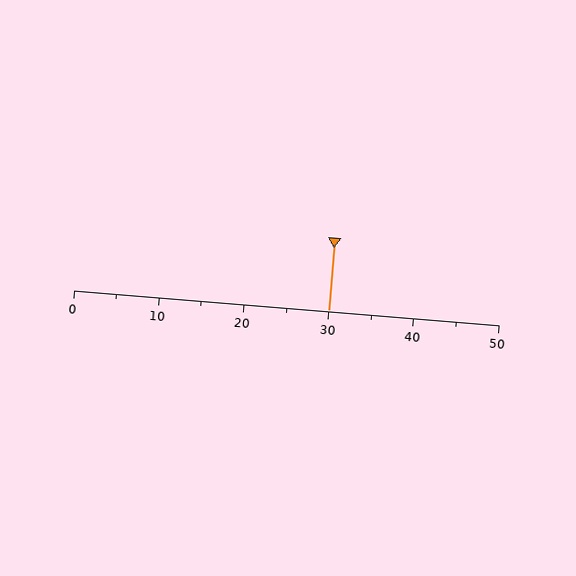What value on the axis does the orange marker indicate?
The marker indicates approximately 30.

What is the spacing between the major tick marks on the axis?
The major ticks are spaced 10 apart.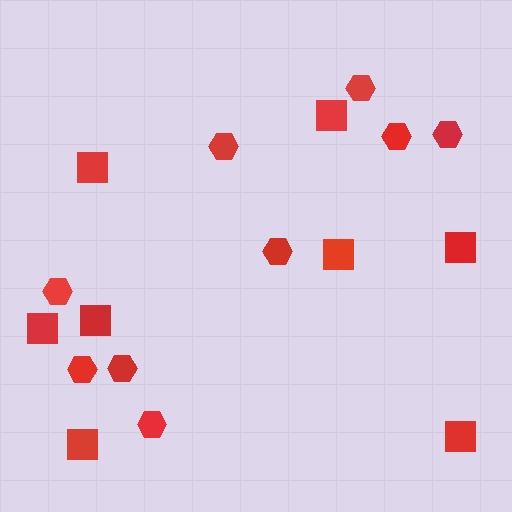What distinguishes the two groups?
There are 2 groups: one group of squares (8) and one group of hexagons (9).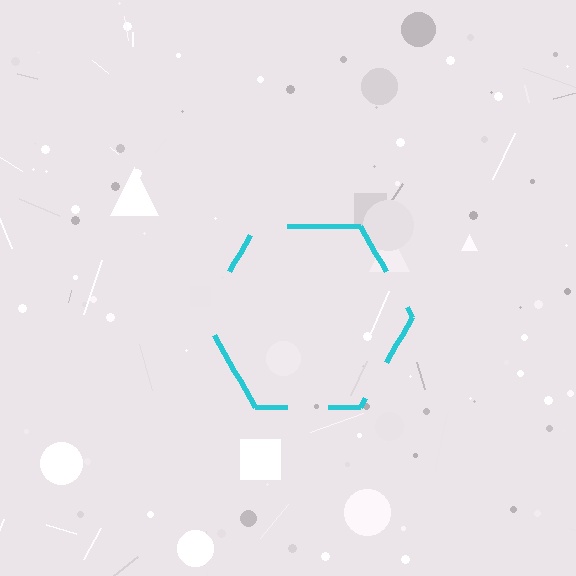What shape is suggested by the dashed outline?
The dashed outline suggests a hexagon.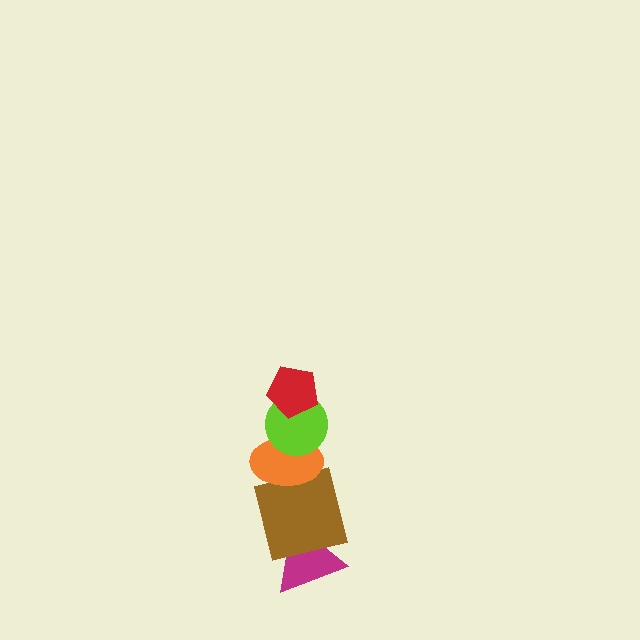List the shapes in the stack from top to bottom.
From top to bottom: the red pentagon, the lime circle, the orange ellipse, the brown square, the magenta triangle.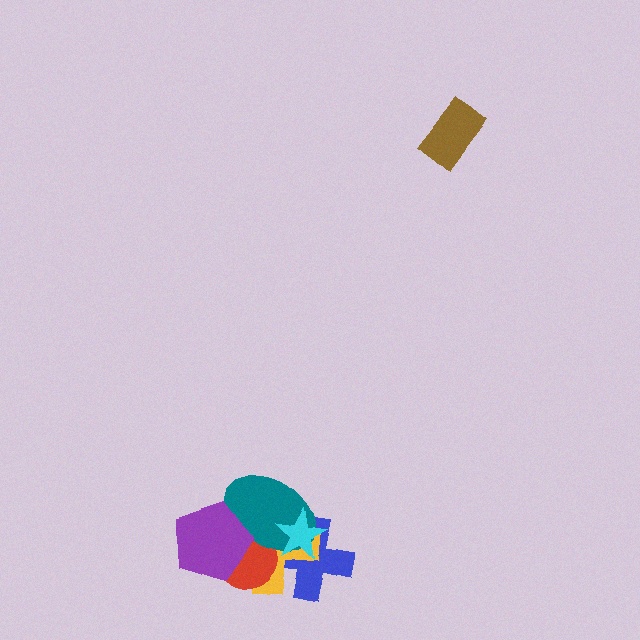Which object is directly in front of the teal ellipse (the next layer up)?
The cyan star is directly in front of the teal ellipse.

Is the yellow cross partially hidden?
Yes, it is partially covered by another shape.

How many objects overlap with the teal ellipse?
5 objects overlap with the teal ellipse.